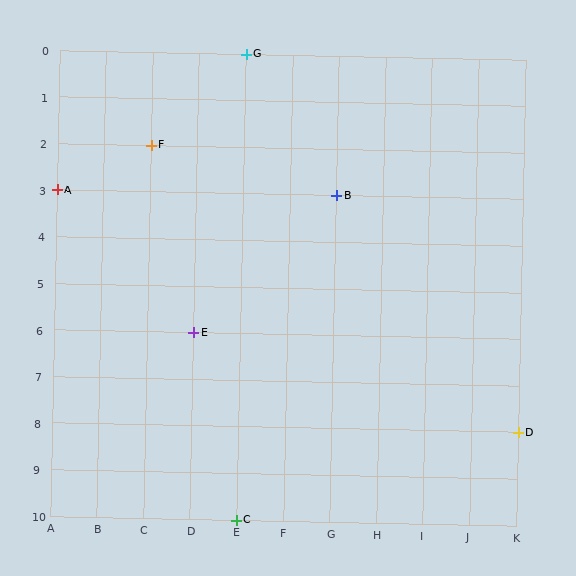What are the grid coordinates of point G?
Point G is at grid coordinates (E, 0).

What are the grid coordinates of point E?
Point E is at grid coordinates (D, 6).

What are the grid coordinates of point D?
Point D is at grid coordinates (K, 8).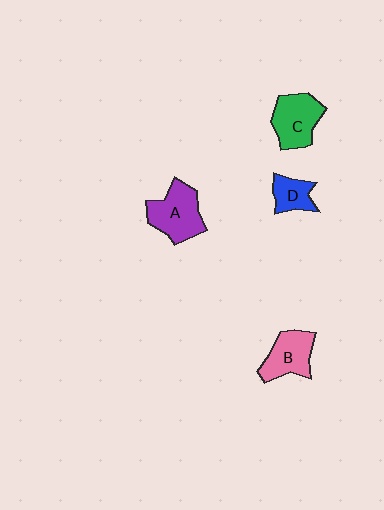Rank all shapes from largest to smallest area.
From largest to smallest: A (purple), C (green), B (pink), D (blue).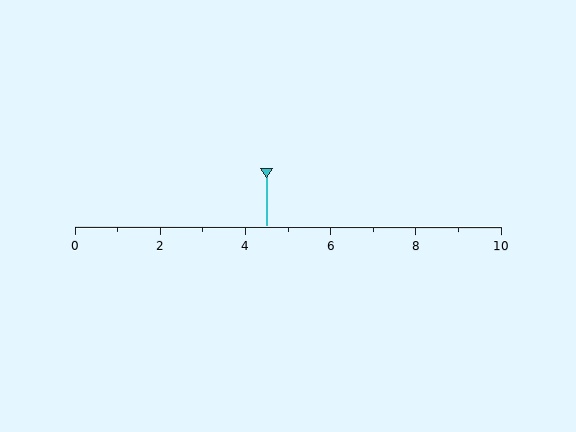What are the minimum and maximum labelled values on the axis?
The axis runs from 0 to 10.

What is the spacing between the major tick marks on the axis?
The major ticks are spaced 2 apart.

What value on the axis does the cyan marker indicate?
The marker indicates approximately 4.5.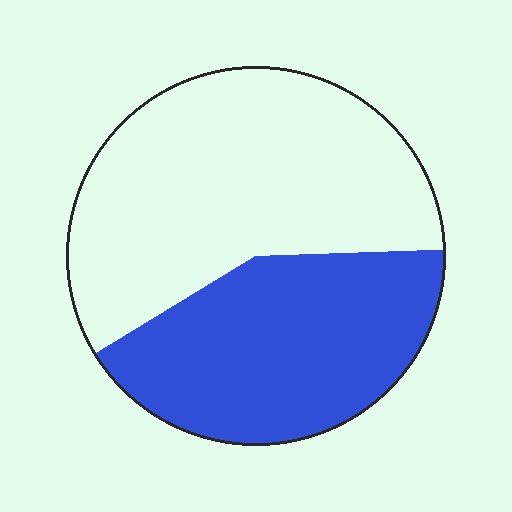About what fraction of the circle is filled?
About two fifths (2/5).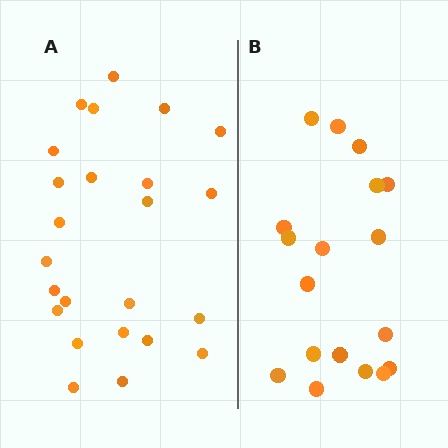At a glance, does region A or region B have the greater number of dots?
Region A (the left region) has more dots.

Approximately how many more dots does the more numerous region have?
Region A has about 6 more dots than region B.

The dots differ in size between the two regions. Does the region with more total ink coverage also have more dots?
No. Region B has more total ink coverage because its dots are larger, but region A actually contains more individual dots. Total area can be misleading — the number of items is what matters here.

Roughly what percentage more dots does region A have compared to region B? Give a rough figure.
About 35% more.